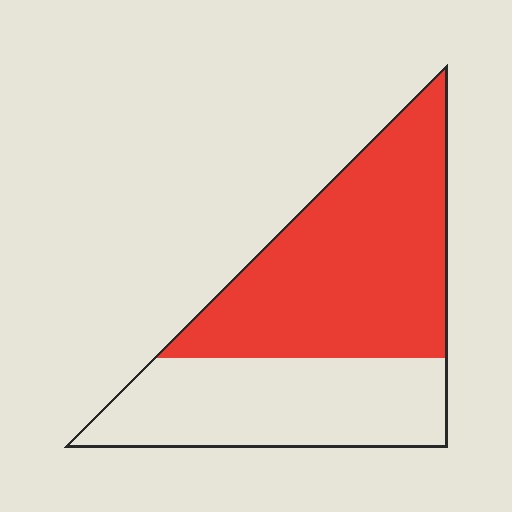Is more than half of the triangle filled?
Yes.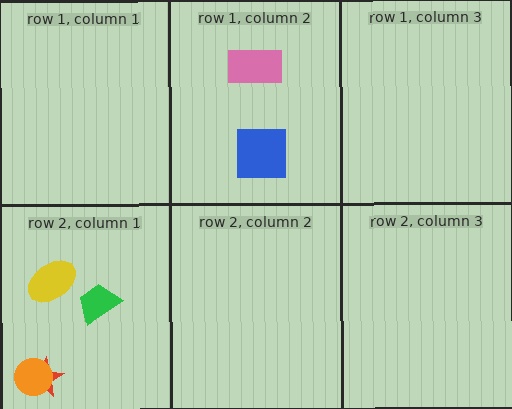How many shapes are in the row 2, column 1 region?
4.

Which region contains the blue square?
The row 1, column 2 region.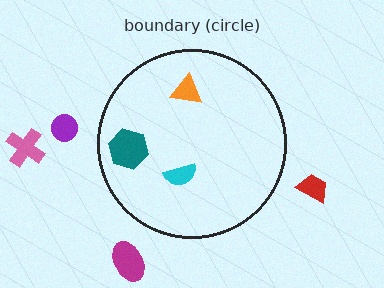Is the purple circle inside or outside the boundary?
Outside.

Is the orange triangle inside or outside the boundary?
Inside.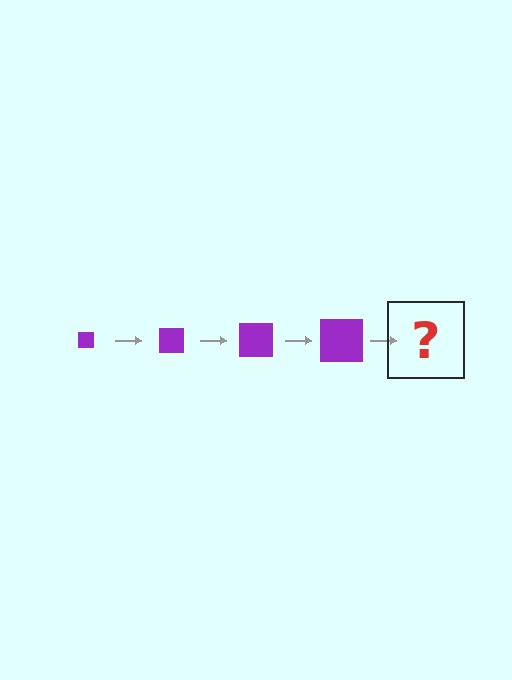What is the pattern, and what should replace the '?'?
The pattern is that the square gets progressively larger each step. The '?' should be a purple square, larger than the previous one.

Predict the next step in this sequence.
The next step is a purple square, larger than the previous one.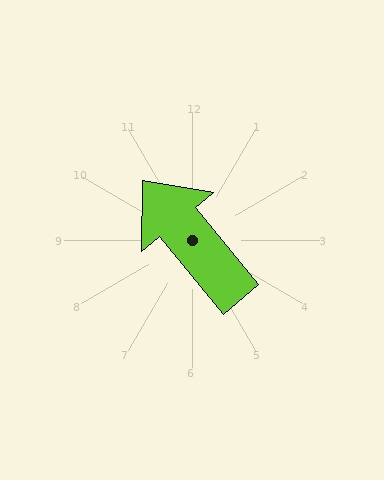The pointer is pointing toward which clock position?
Roughly 11 o'clock.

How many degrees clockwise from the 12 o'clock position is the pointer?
Approximately 321 degrees.